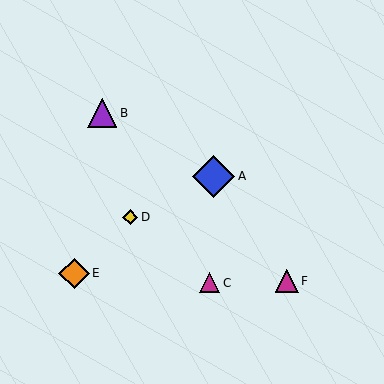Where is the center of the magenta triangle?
The center of the magenta triangle is at (210, 283).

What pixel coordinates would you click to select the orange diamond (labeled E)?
Click at (74, 273) to select the orange diamond E.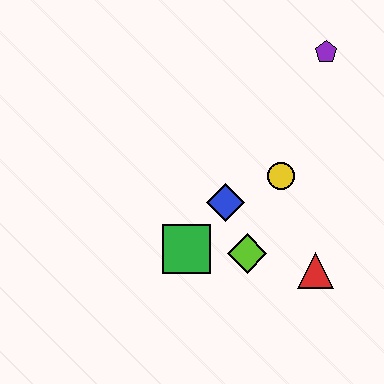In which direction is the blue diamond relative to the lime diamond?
The blue diamond is above the lime diamond.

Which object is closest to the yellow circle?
The blue diamond is closest to the yellow circle.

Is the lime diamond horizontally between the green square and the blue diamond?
No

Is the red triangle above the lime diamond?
No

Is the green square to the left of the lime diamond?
Yes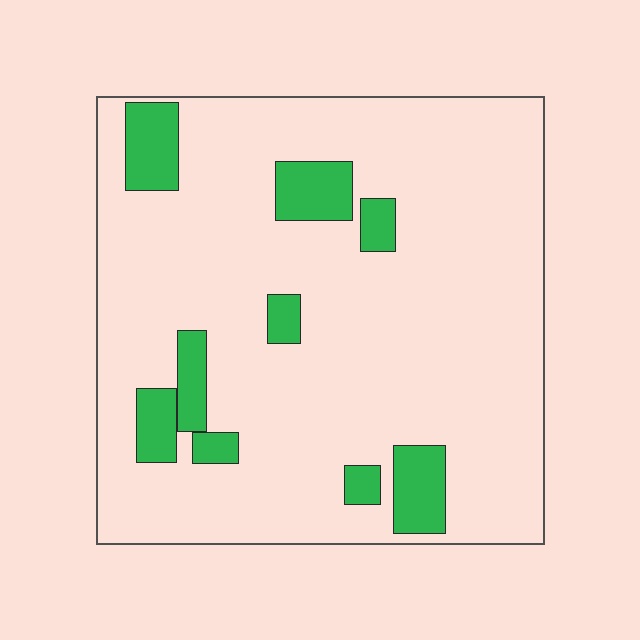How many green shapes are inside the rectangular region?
9.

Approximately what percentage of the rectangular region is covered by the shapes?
Approximately 15%.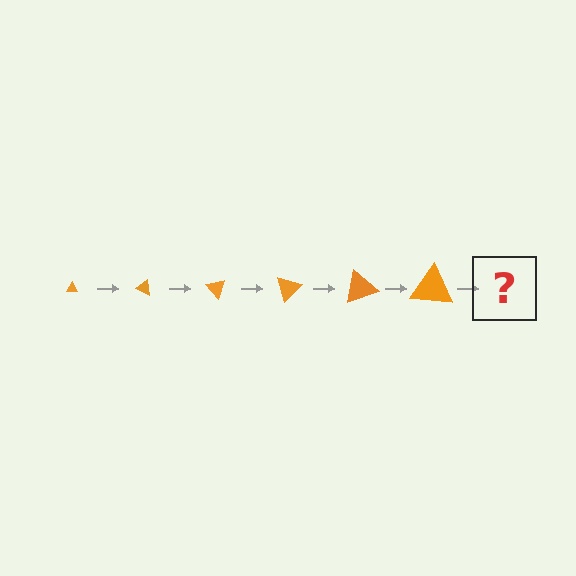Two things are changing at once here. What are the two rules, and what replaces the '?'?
The two rules are that the triangle grows larger each step and it rotates 25 degrees each step. The '?' should be a triangle, larger than the previous one and rotated 150 degrees from the start.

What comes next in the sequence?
The next element should be a triangle, larger than the previous one and rotated 150 degrees from the start.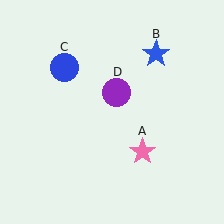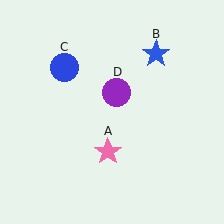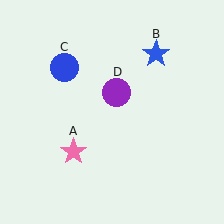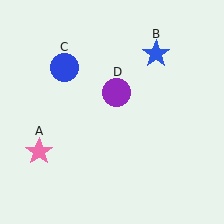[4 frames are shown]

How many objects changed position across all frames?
1 object changed position: pink star (object A).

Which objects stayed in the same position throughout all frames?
Blue star (object B) and blue circle (object C) and purple circle (object D) remained stationary.